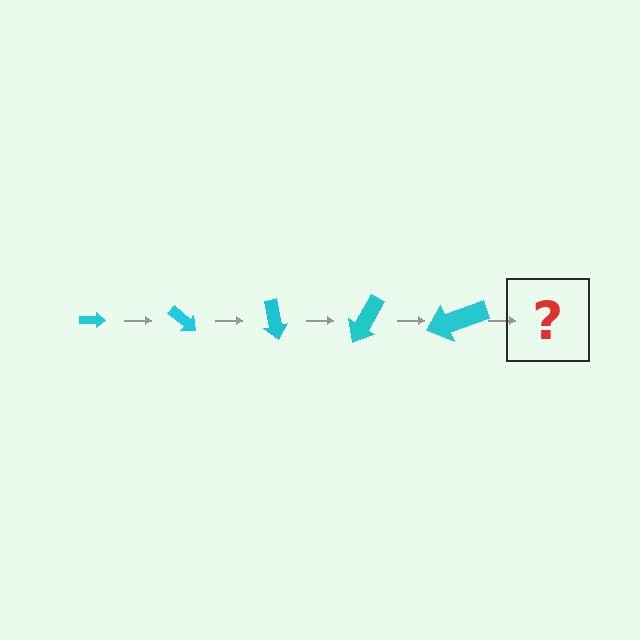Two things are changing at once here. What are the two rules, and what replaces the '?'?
The two rules are that the arrow grows larger each step and it rotates 40 degrees each step. The '?' should be an arrow, larger than the previous one and rotated 200 degrees from the start.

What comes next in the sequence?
The next element should be an arrow, larger than the previous one and rotated 200 degrees from the start.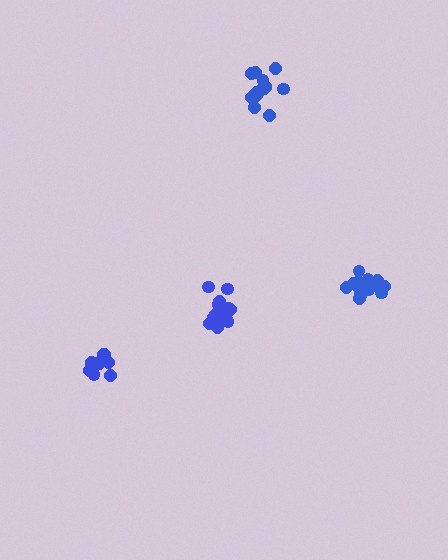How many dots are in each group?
Group 1: 16 dots, Group 2: 14 dots, Group 3: 11 dots, Group 4: 14 dots (55 total).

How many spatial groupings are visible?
There are 4 spatial groupings.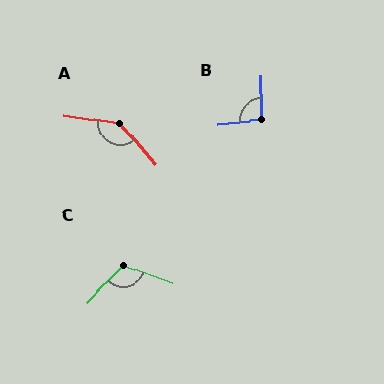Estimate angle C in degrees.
Approximately 114 degrees.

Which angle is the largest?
A, at approximately 138 degrees.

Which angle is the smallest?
B, at approximately 97 degrees.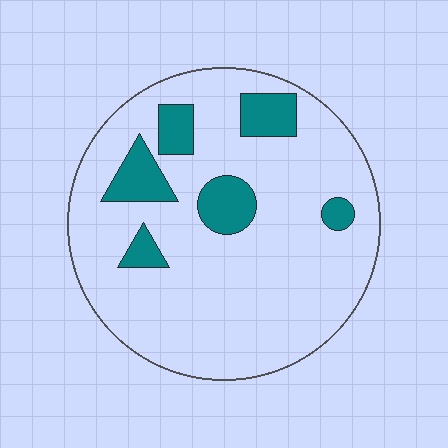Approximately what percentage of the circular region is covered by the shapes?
Approximately 15%.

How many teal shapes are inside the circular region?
6.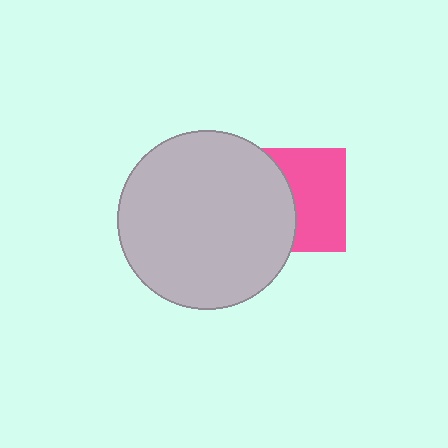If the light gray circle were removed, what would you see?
You would see the complete pink square.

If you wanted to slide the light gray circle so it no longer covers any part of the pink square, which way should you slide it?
Slide it left — that is the most direct way to separate the two shapes.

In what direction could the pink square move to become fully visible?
The pink square could move right. That would shift it out from behind the light gray circle entirely.